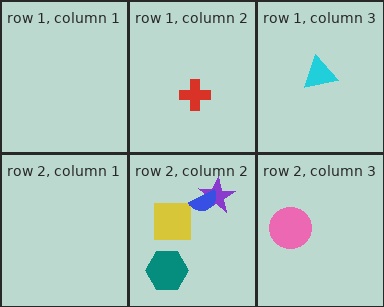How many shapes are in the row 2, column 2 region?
4.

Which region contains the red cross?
The row 1, column 2 region.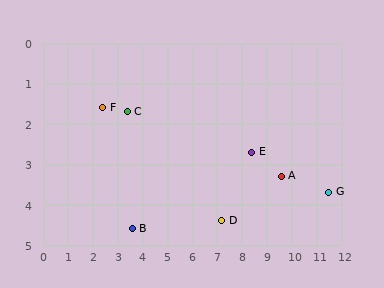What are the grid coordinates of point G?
Point G is at approximately (11.5, 3.7).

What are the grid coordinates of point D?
Point D is at approximately (7.2, 4.4).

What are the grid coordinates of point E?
Point E is at approximately (8.4, 2.7).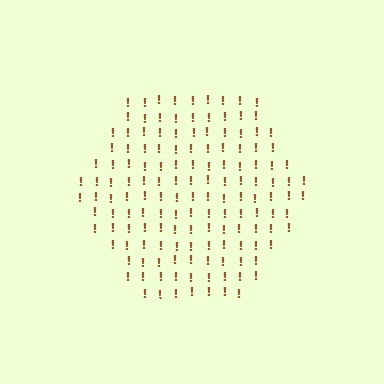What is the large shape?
The large shape is a hexagon.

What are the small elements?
The small elements are exclamation marks.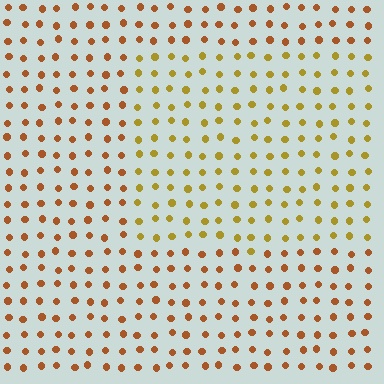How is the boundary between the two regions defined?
The boundary is defined purely by a slight shift in hue (about 29 degrees). Spacing, size, and orientation are identical on both sides.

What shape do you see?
I see a rectangle.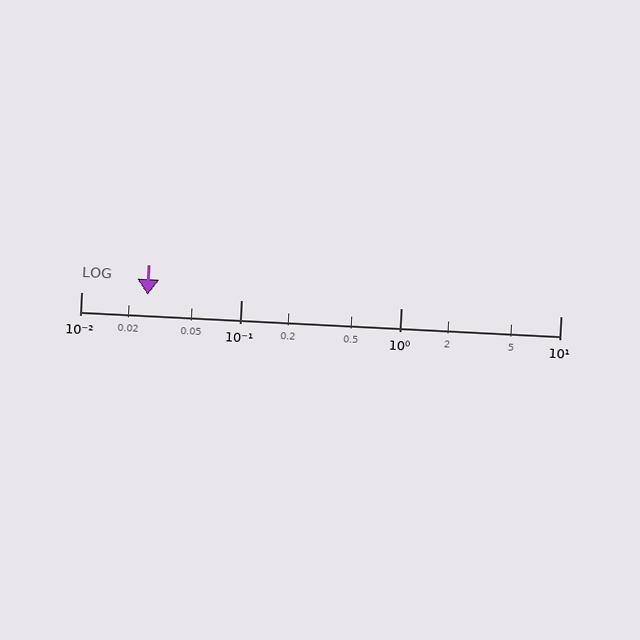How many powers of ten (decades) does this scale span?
The scale spans 3 decades, from 0.01 to 10.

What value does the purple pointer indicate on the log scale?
The pointer indicates approximately 0.026.